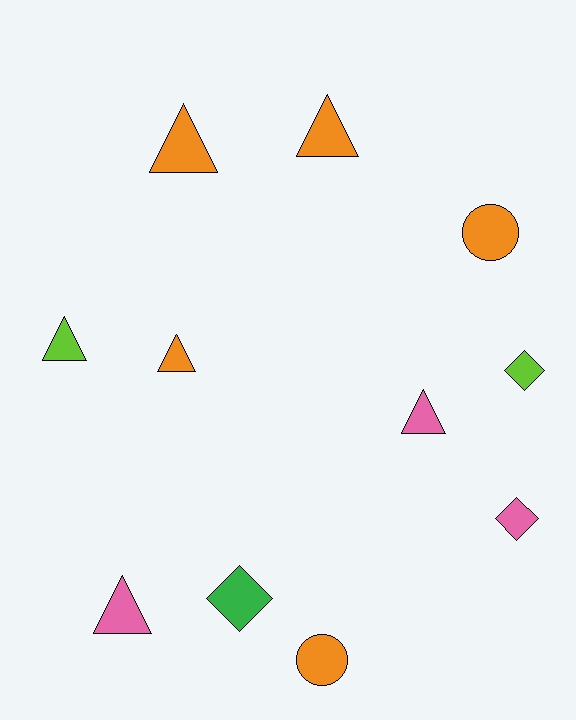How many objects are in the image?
There are 11 objects.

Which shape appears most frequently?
Triangle, with 6 objects.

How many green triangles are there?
There are no green triangles.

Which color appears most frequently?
Orange, with 5 objects.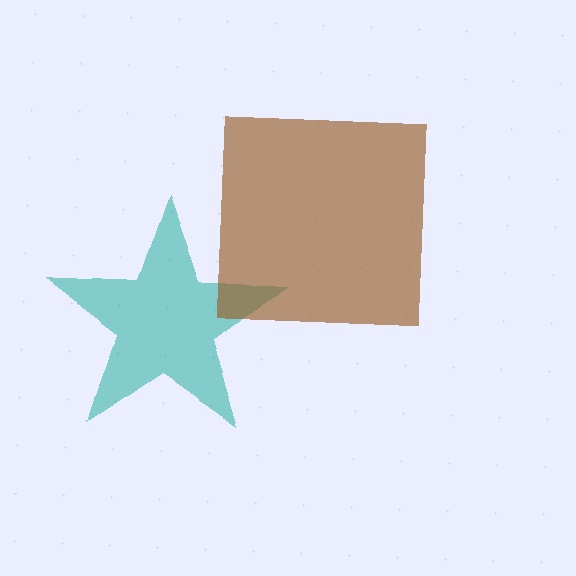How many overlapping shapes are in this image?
There are 2 overlapping shapes in the image.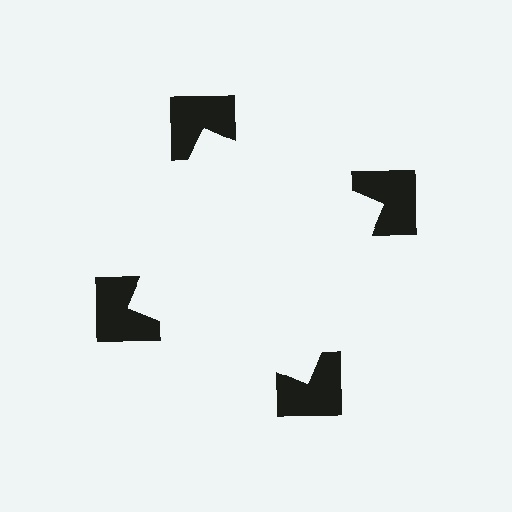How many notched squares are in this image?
There are 4 — one at each vertex of the illusory square.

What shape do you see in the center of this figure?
An illusory square — its edges are inferred from the aligned wedge cuts in the notched squares, not physically drawn.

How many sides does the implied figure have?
4 sides.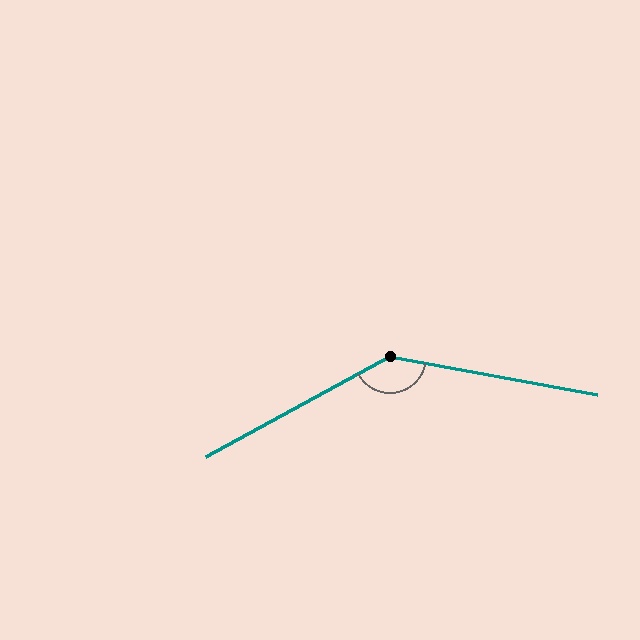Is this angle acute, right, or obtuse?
It is obtuse.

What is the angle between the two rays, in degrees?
Approximately 141 degrees.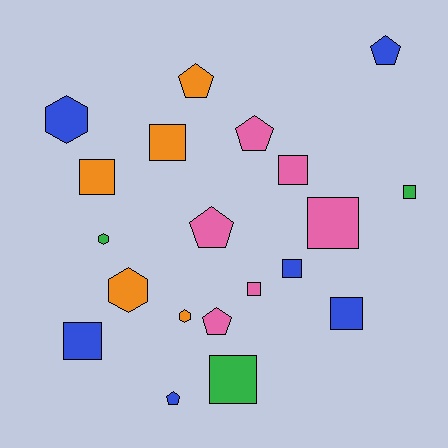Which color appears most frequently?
Pink, with 6 objects.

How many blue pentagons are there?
There are 2 blue pentagons.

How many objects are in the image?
There are 20 objects.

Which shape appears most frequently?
Square, with 10 objects.